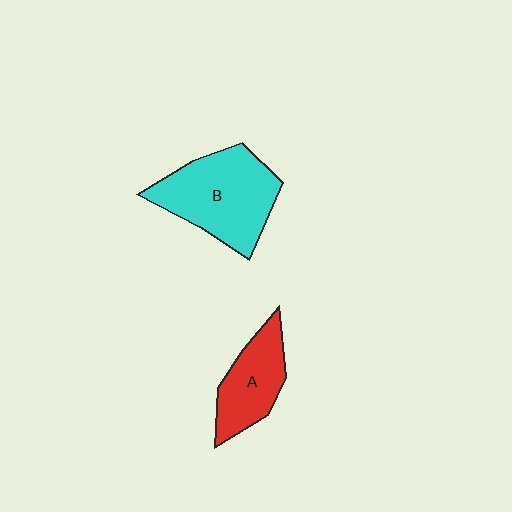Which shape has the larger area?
Shape B (cyan).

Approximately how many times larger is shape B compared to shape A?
Approximately 1.6 times.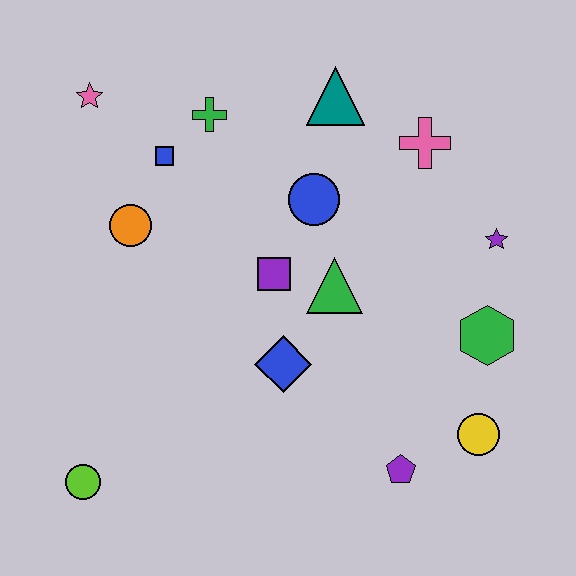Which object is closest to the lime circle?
The blue diamond is closest to the lime circle.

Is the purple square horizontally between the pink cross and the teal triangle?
No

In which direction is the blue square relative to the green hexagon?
The blue square is to the left of the green hexagon.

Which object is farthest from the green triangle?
The lime circle is farthest from the green triangle.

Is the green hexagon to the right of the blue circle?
Yes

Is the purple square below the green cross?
Yes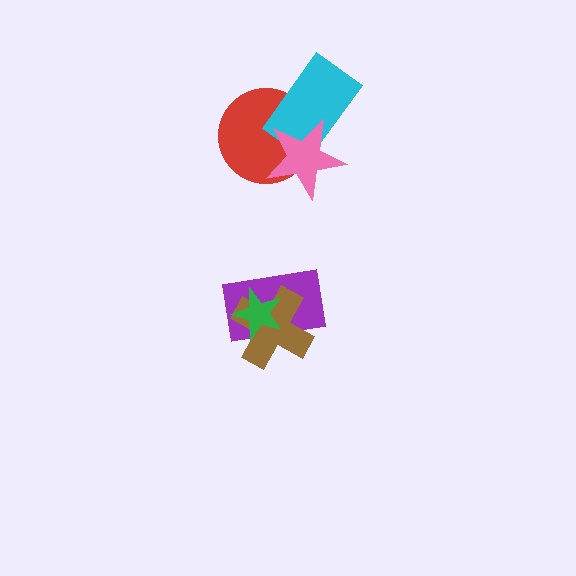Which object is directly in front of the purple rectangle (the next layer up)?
The brown cross is directly in front of the purple rectangle.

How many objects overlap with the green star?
2 objects overlap with the green star.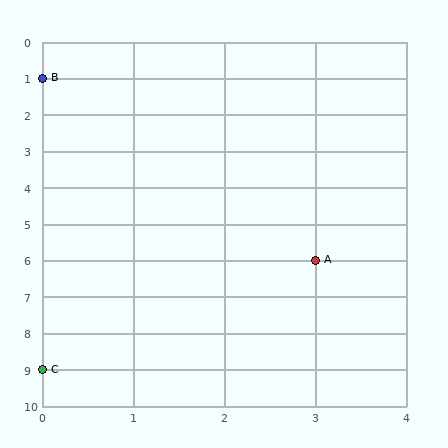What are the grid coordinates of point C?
Point C is at grid coordinates (0, 9).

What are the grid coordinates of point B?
Point B is at grid coordinates (0, 1).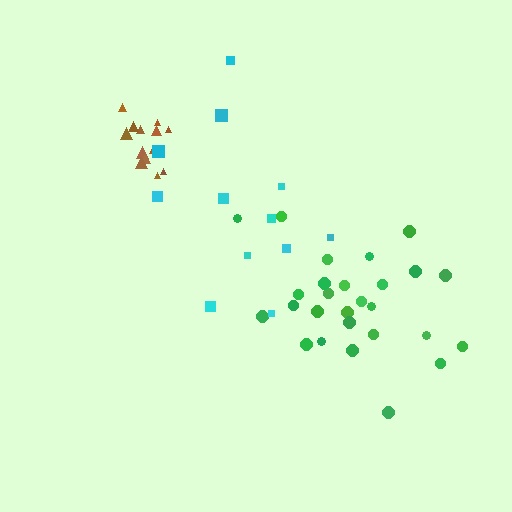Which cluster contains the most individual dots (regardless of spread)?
Green (27).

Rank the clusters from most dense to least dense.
brown, green, cyan.